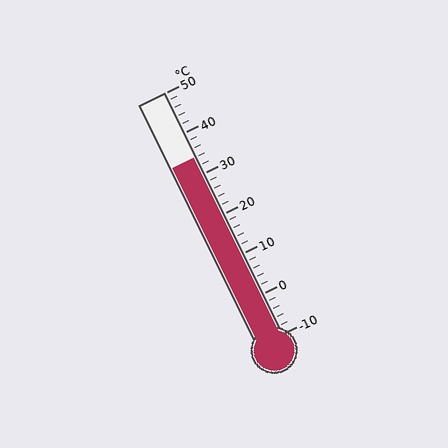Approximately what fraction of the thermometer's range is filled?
The thermometer is filled to approximately 75% of its range.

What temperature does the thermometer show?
The thermometer shows approximately 34°C.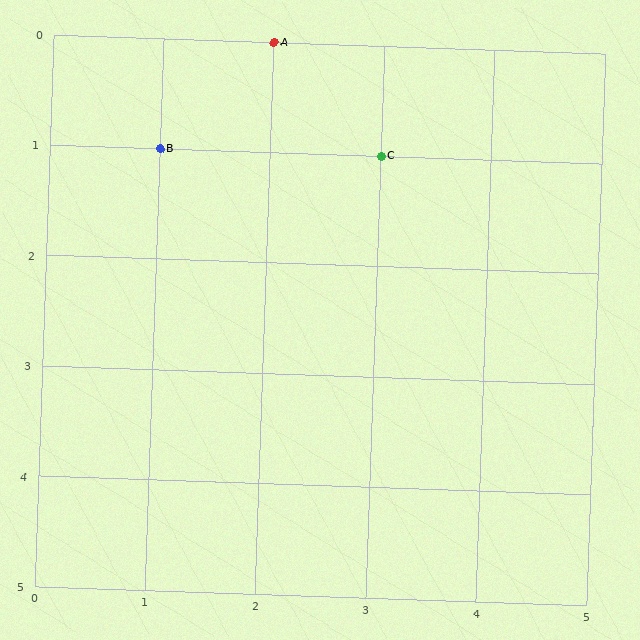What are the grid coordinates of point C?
Point C is at grid coordinates (3, 1).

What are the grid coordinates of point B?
Point B is at grid coordinates (1, 1).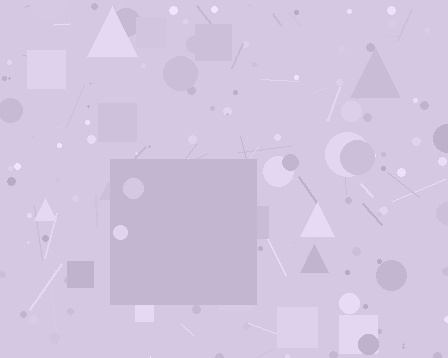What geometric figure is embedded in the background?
A square is embedded in the background.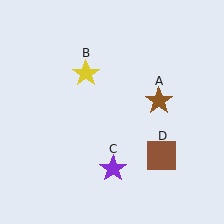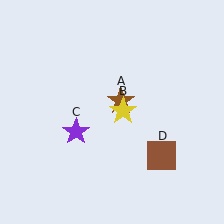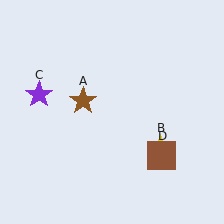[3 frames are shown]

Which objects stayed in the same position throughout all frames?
Brown square (object D) remained stationary.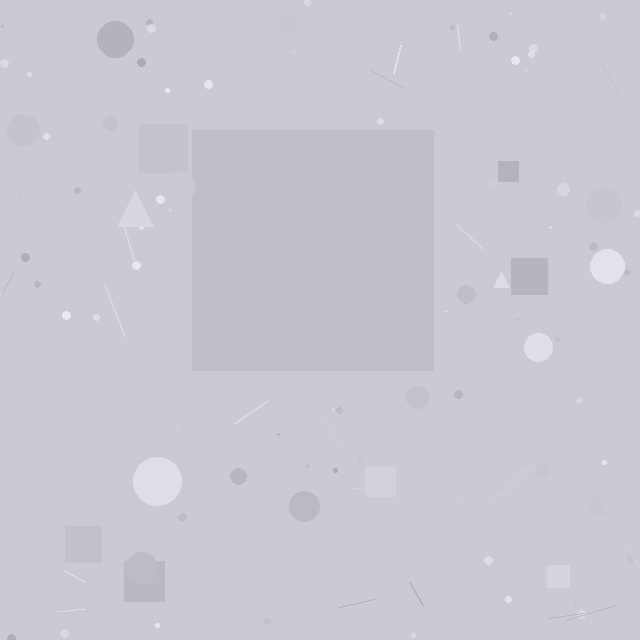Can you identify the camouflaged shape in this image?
The camouflaged shape is a square.